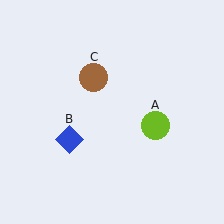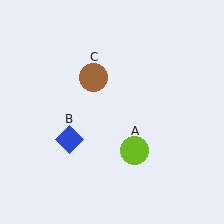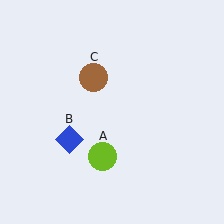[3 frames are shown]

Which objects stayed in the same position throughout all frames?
Blue diamond (object B) and brown circle (object C) remained stationary.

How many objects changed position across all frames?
1 object changed position: lime circle (object A).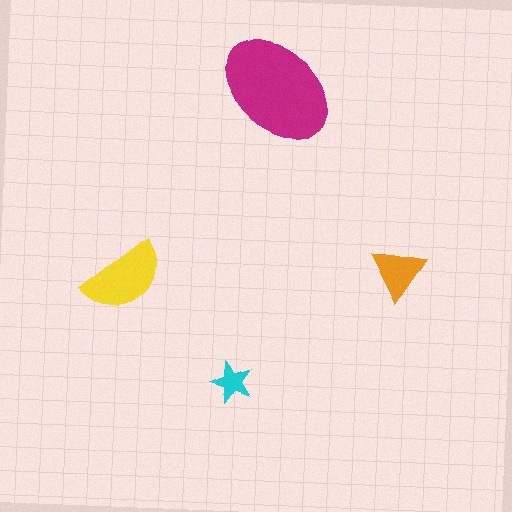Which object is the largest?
The magenta ellipse.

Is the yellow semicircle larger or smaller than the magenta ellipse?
Smaller.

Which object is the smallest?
The cyan star.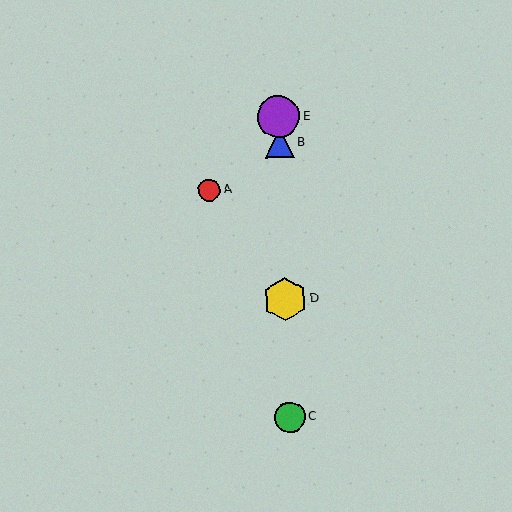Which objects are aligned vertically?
Objects B, C, D, E are aligned vertically.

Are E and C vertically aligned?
Yes, both are at x≈279.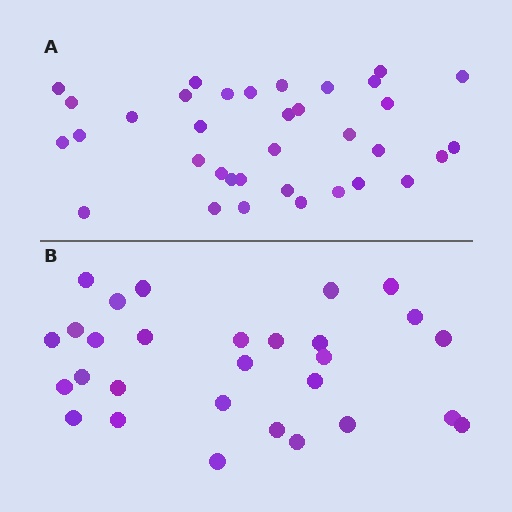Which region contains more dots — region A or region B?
Region A (the top region) has more dots.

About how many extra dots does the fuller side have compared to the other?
Region A has about 6 more dots than region B.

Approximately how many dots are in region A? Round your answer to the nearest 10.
About 40 dots. (The exact count is 35, which rounds to 40.)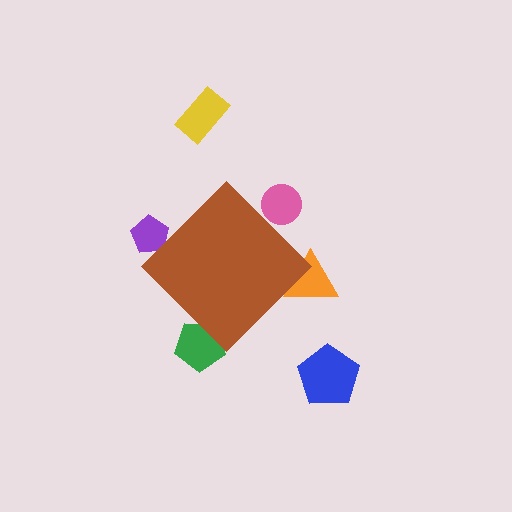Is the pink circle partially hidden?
Yes, the pink circle is partially hidden behind the brown diamond.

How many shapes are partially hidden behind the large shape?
4 shapes are partially hidden.